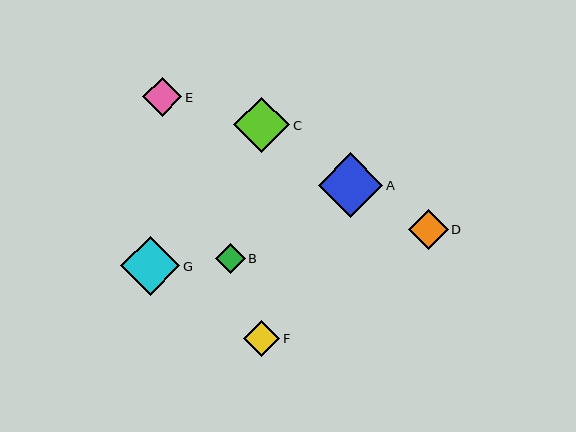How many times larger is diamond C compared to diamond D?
Diamond C is approximately 1.4 times the size of diamond D.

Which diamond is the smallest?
Diamond B is the smallest with a size of approximately 30 pixels.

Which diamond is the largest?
Diamond A is the largest with a size of approximately 65 pixels.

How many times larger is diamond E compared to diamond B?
Diamond E is approximately 1.3 times the size of diamond B.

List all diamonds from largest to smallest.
From largest to smallest: A, G, C, D, E, F, B.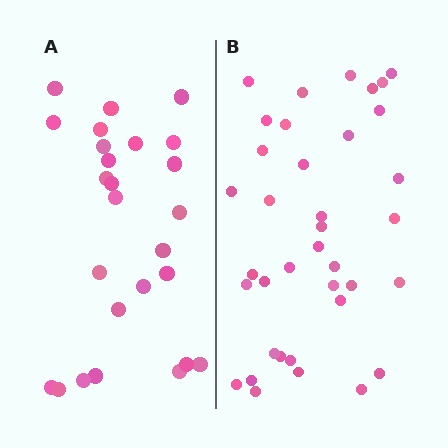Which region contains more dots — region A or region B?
Region B (the right region) has more dots.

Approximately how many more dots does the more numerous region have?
Region B has roughly 12 or so more dots than region A.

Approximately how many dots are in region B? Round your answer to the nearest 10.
About 40 dots. (The exact count is 37, which rounds to 40.)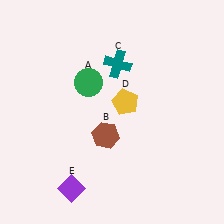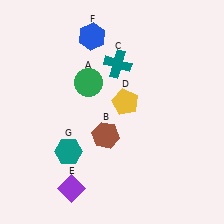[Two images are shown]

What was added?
A blue hexagon (F), a teal hexagon (G) were added in Image 2.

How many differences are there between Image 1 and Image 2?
There are 2 differences between the two images.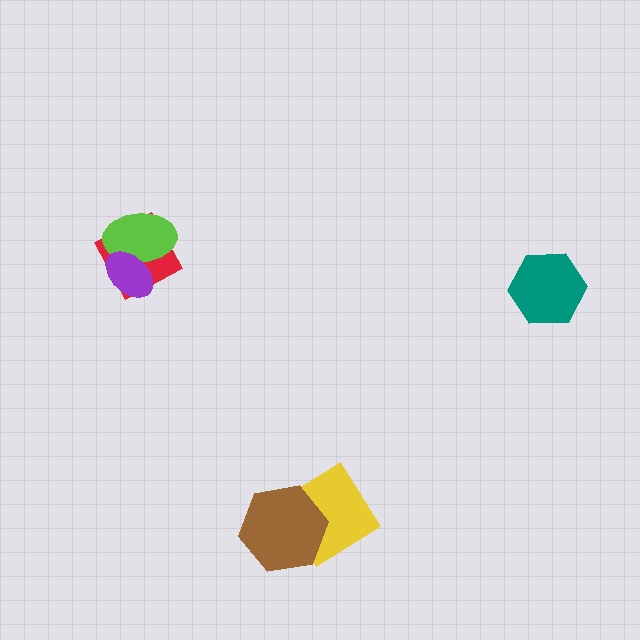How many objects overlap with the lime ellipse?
2 objects overlap with the lime ellipse.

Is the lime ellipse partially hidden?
Yes, it is partially covered by another shape.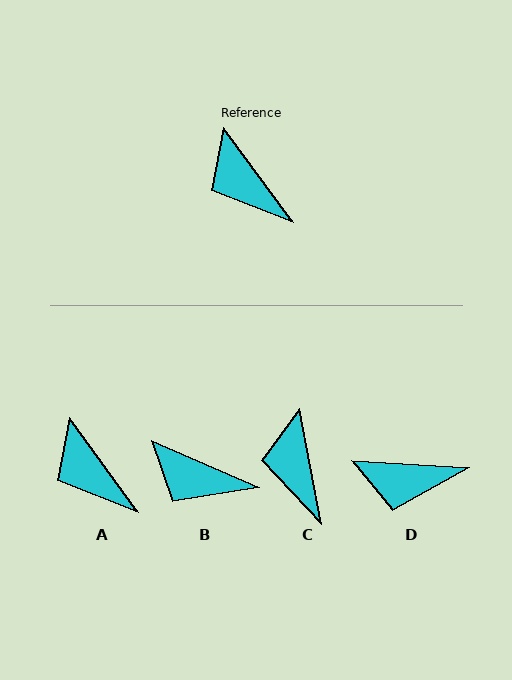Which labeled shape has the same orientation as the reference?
A.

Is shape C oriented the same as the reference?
No, it is off by about 25 degrees.